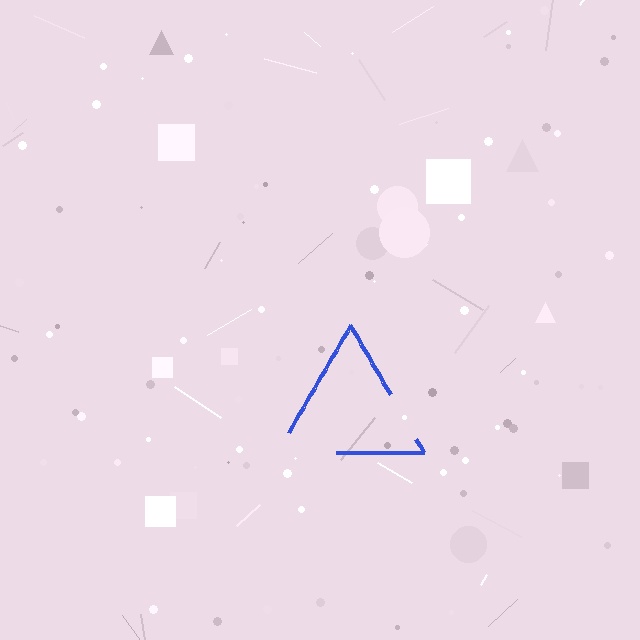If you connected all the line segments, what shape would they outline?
They would outline a triangle.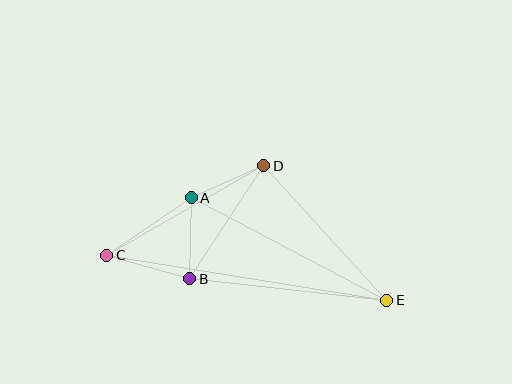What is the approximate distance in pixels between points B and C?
The distance between B and C is approximately 86 pixels.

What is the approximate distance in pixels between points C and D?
The distance between C and D is approximately 181 pixels.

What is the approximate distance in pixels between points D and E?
The distance between D and E is approximately 183 pixels.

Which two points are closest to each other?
Points A and D are closest to each other.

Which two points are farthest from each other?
Points C and E are farthest from each other.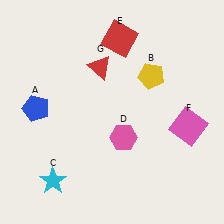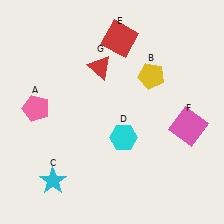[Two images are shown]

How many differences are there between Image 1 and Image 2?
There are 2 differences between the two images.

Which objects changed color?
A changed from blue to pink. D changed from pink to cyan.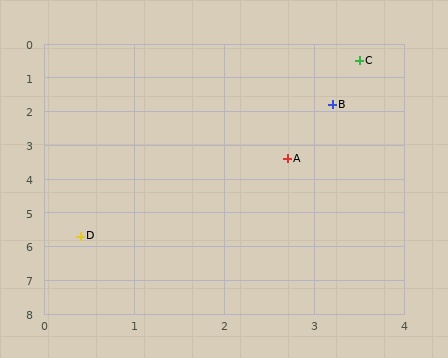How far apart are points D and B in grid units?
Points D and B are about 4.8 grid units apart.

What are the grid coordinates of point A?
Point A is at approximately (2.7, 3.4).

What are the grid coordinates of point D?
Point D is at approximately (0.4, 5.7).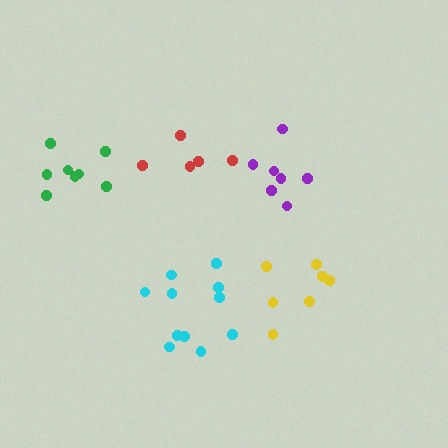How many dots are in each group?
Group 1: 7 dots, Group 2: 7 dots, Group 3: 11 dots, Group 4: 6 dots, Group 5: 8 dots (39 total).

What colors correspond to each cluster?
The clusters are colored: purple, yellow, cyan, red, green.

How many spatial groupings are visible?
There are 5 spatial groupings.